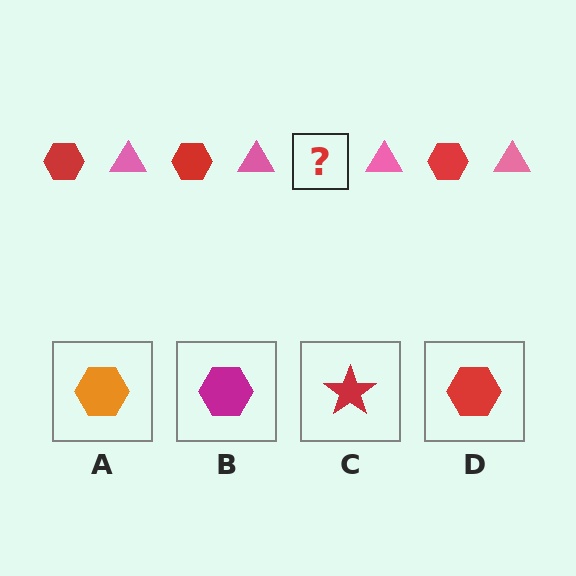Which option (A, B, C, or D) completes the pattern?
D.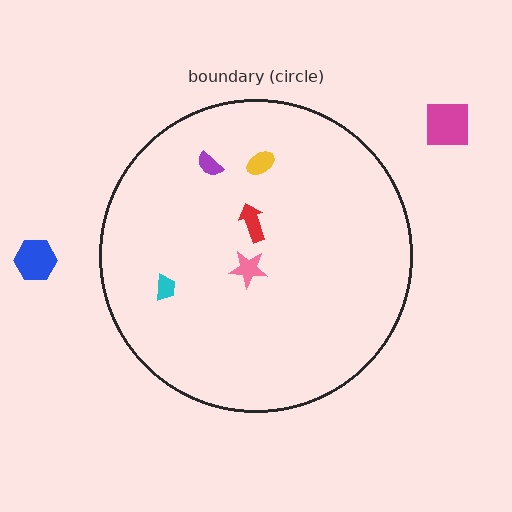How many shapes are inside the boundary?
5 inside, 2 outside.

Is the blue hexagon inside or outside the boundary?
Outside.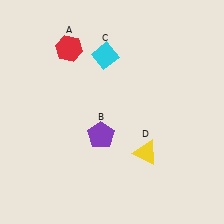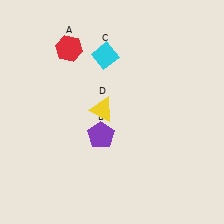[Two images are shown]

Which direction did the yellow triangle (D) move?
The yellow triangle (D) moved left.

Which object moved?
The yellow triangle (D) moved left.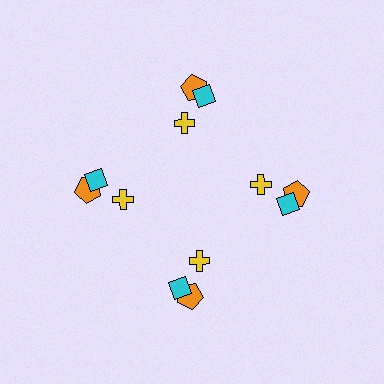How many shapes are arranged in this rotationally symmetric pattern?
There are 12 shapes, arranged in 4 groups of 3.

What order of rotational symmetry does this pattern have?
This pattern has 4-fold rotational symmetry.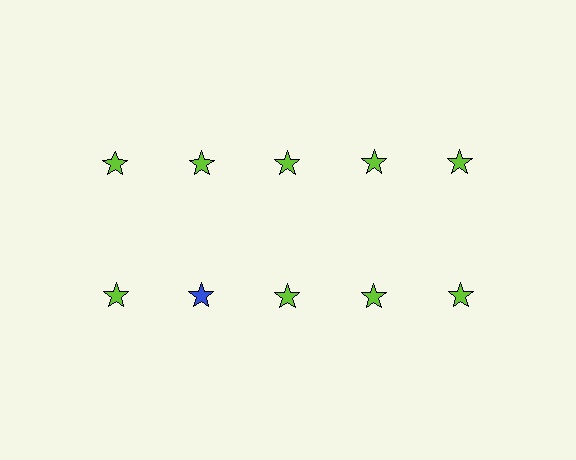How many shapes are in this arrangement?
There are 10 shapes arranged in a grid pattern.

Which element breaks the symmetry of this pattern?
The blue star in the second row, second from left column breaks the symmetry. All other shapes are lime stars.